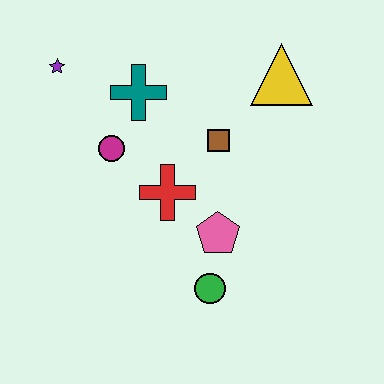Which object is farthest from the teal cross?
The green circle is farthest from the teal cross.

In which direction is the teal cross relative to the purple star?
The teal cross is to the right of the purple star.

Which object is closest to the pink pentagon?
The green circle is closest to the pink pentagon.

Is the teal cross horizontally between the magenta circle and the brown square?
Yes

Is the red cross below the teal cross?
Yes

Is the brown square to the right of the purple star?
Yes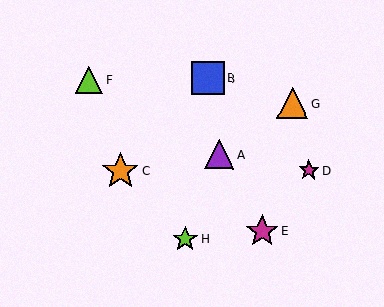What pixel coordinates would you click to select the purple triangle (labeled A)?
Click at (219, 154) to select the purple triangle A.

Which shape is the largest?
The orange star (labeled C) is the largest.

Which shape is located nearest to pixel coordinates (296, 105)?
The orange triangle (labeled G) at (293, 103) is nearest to that location.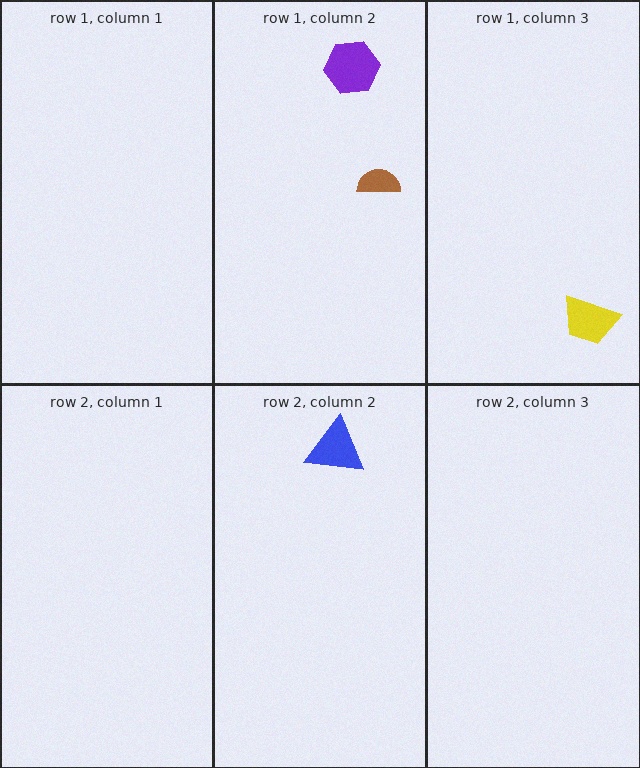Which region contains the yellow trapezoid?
The row 1, column 3 region.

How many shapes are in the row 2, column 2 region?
1.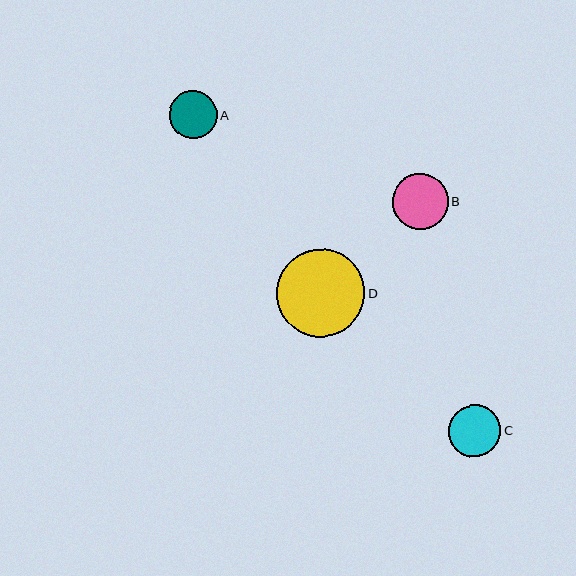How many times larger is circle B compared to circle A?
Circle B is approximately 1.2 times the size of circle A.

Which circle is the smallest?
Circle A is the smallest with a size of approximately 48 pixels.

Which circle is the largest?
Circle D is the largest with a size of approximately 88 pixels.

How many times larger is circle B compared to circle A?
Circle B is approximately 1.2 times the size of circle A.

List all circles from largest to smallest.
From largest to smallest: D, B, C, A.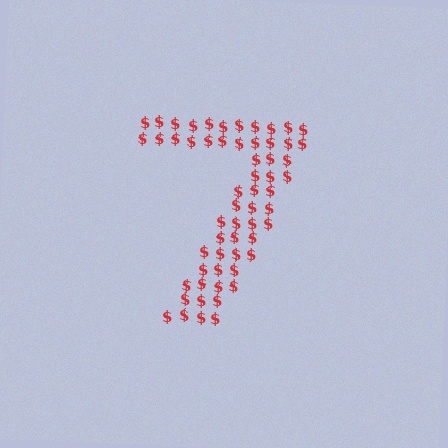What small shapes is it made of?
It is made of small dollar signs.